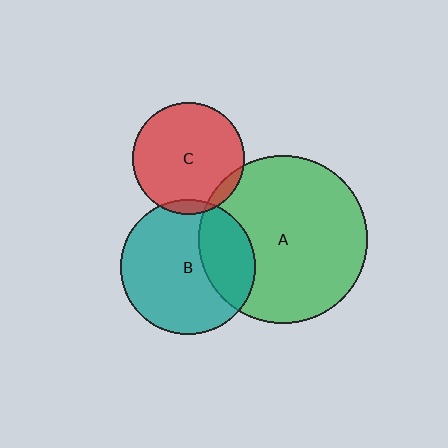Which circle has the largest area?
Circle A (green).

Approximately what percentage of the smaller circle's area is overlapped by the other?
Approximately 30%.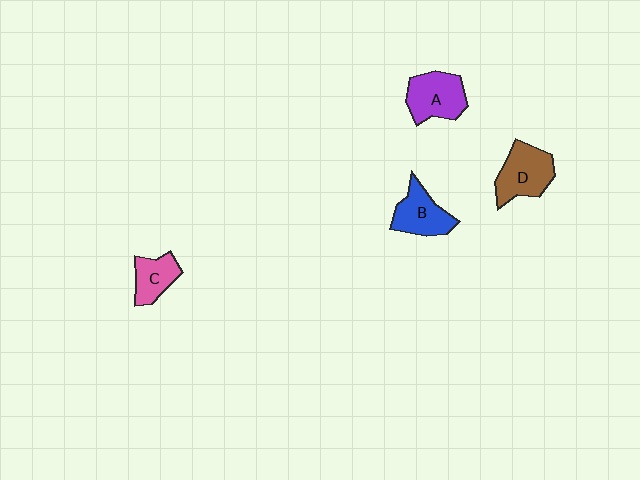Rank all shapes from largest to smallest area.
From largest to smallest: D (brown), A (purple), B (blue), C (pink).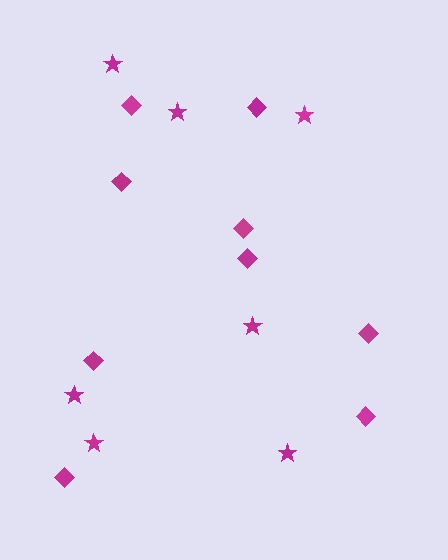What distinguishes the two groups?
There are 2 groups: one group of stars (7) and one group of diamonds (9).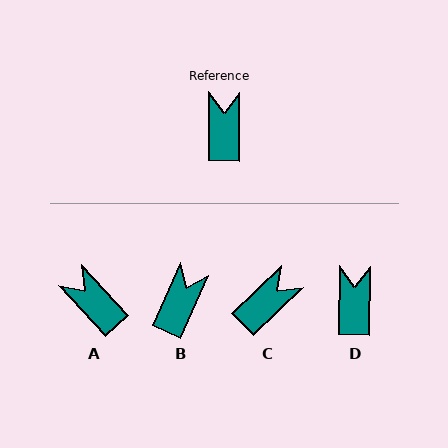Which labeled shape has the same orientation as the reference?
D.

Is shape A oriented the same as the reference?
No, it is off by about 44 degrees.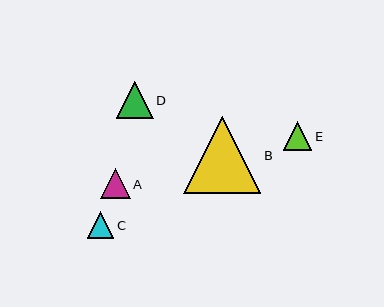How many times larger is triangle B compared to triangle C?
Triangle B is approximately 2.9 times the size of triangle C.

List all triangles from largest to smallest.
From largest to smallest: B, D, A, E, C.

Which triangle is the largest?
Triangle B is the largest with a size of approximately 77 pixels.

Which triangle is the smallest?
Triangle C is the smallest with a size of approximately 27 pixels.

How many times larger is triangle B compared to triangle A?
Triangle B is approximately 2.6 times the size of triangle A.